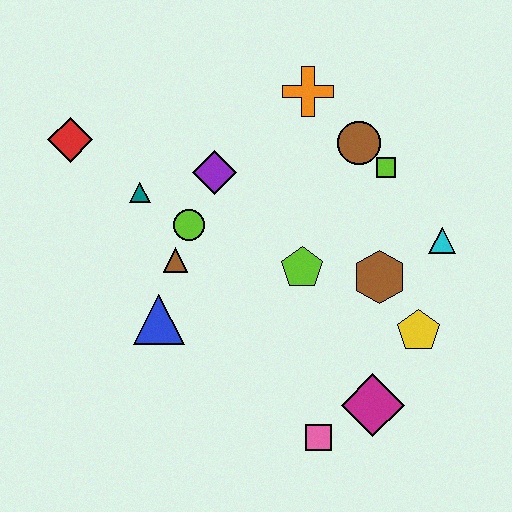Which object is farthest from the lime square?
The red diamond is farthest from the lime square.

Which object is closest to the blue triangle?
The brown triangle is closest to the blue triangle.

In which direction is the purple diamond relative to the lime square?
The purple diamond is to the left of the lime square.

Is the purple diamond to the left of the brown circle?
Yes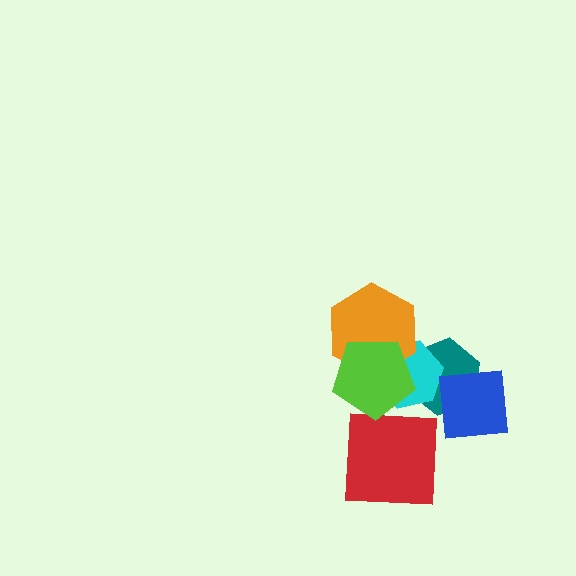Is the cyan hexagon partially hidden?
Yes, it is partially covered by another shape.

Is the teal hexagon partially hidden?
Yes, it is partially covered by another shape.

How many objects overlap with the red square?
0 objects overlap with the red square.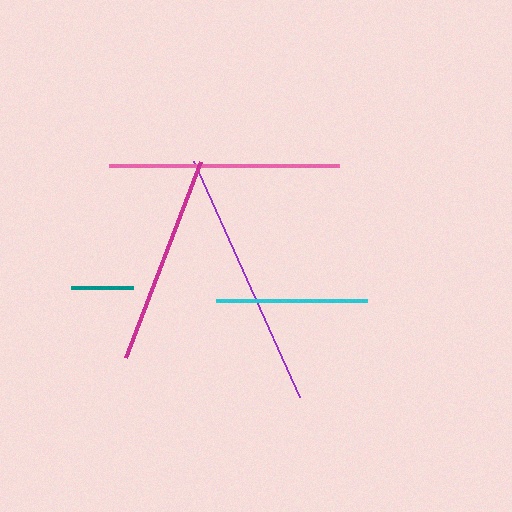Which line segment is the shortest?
The teal line is the shortest at approximately 62 pixels.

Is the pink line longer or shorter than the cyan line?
The pink line is longer than the cyan line.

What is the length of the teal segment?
The teal segment is approximately 62 pixels long.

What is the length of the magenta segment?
The magenta segment is approximately 210 pixels long.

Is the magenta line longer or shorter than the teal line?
The magenta line is longer than the teal line.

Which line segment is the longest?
The purple line is the longest at approximately 259 pixels.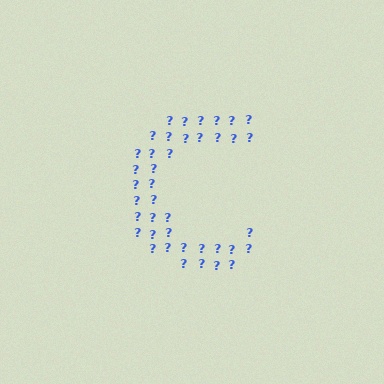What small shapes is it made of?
It is made of small question marks.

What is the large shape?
The large shape is the letter C.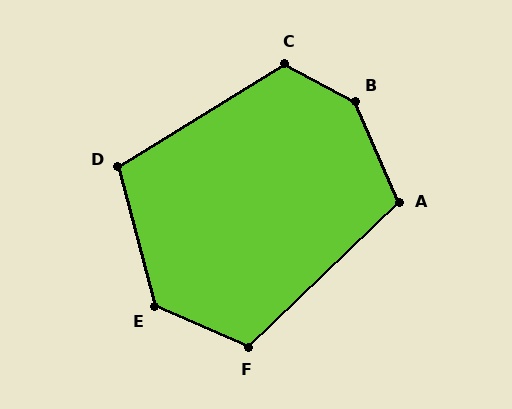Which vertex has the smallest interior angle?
D, at approximately 107 degrees.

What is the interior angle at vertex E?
Approximately 129 degrees (obtuse).